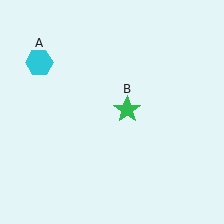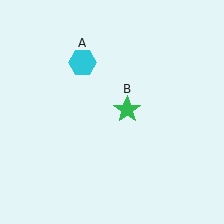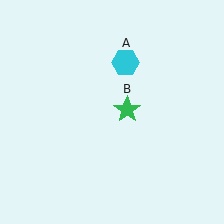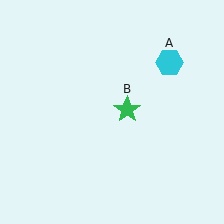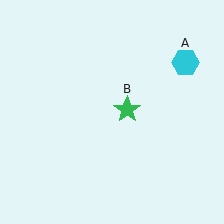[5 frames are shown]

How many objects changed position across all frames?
1 object changed position: cyan hexagon (object A).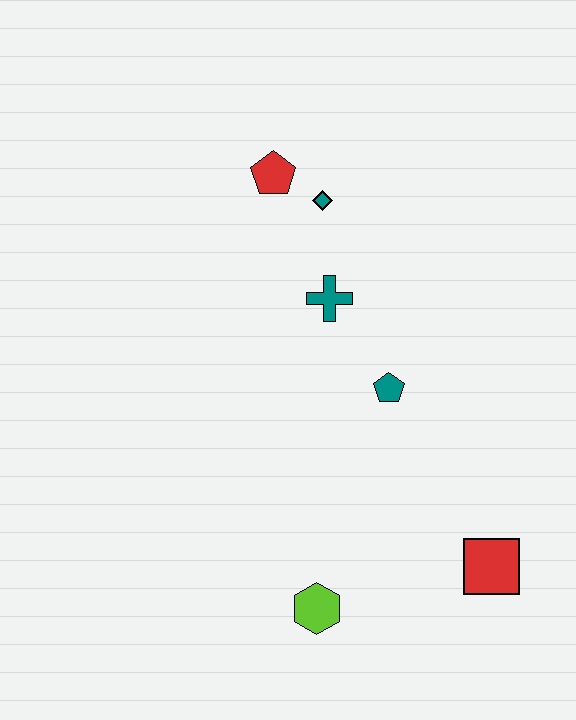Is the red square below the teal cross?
Yes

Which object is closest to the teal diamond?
The red pentagon is closest to the teal diamond.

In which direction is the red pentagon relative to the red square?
The red pentagon is above the red square.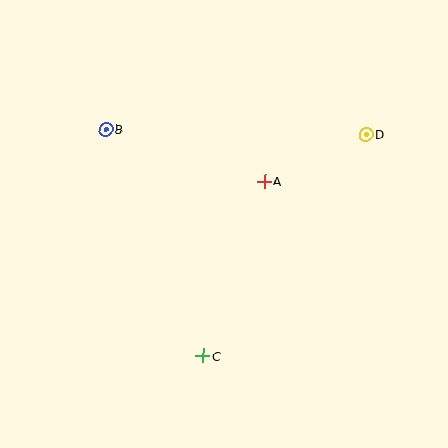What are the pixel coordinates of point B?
Point B is at (106, 129).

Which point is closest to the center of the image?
Point A at (265, 181) is closest to the center.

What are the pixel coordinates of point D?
Point D is at (366, 134).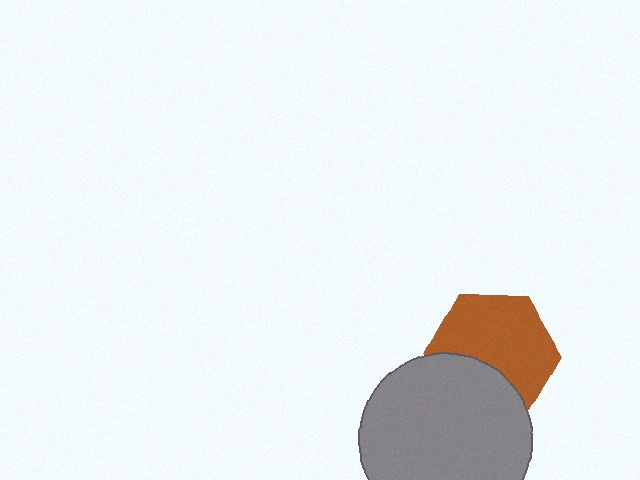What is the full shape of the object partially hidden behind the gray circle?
The partially hidden object is a brown hexagon.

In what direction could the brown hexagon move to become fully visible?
The brown hexagon could move up. That would shift it out from behind the gray circle entirely.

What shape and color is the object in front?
The object in front is a gray circle.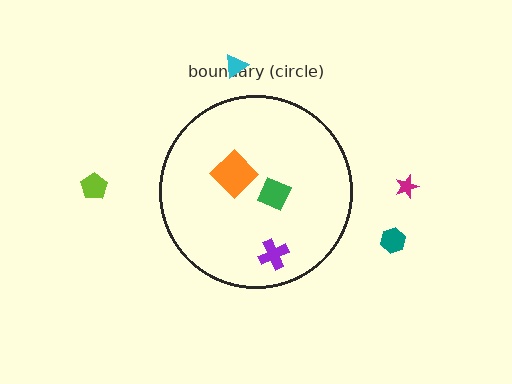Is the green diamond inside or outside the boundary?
Inside.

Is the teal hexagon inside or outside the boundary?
Outside.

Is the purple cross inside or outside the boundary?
Inside.